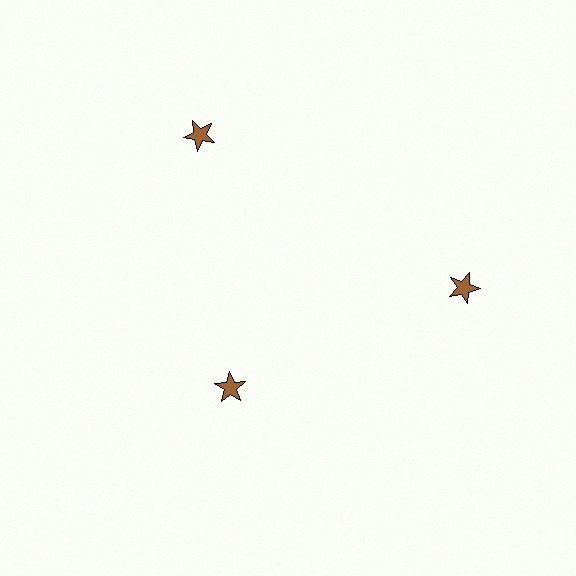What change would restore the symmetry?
The symmetry would be restored by moving it outward, back onto the ring so that all 3 stars sit at equal angles and equal distance from the center.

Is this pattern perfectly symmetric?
No. The 3 brown stars are arranged in a ring, but one element near the 7 o'clock position is pulled inward toward the center, breaking the 3-fold rotational symmetry.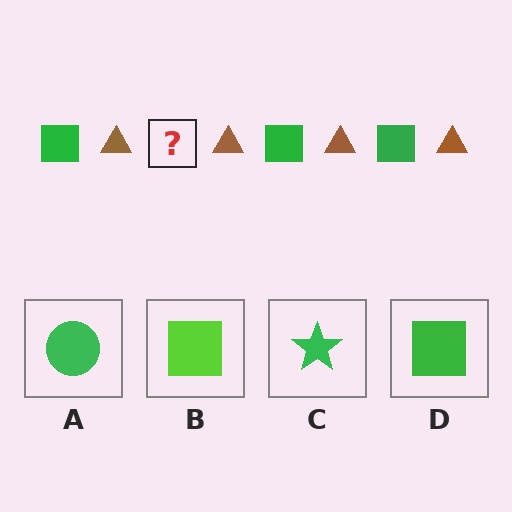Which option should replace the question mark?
Option D.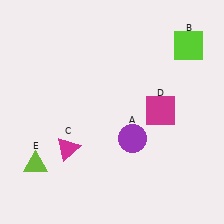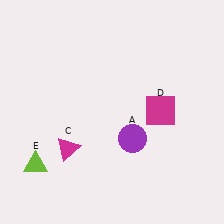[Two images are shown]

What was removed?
The lime square (B) was removed in Image 2.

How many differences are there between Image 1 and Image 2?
There is 1 difference between the two images.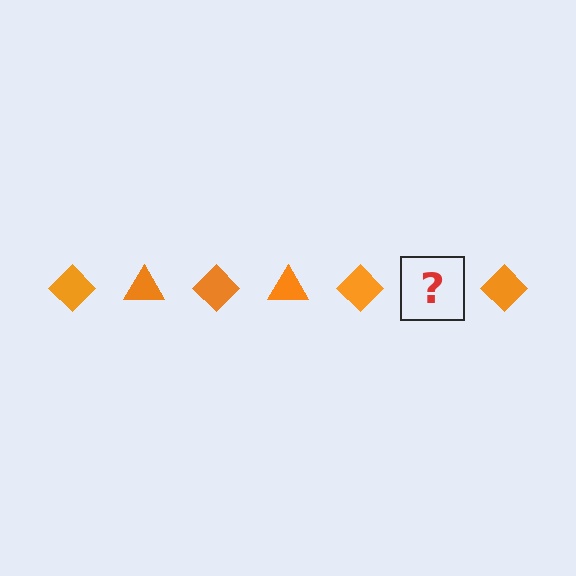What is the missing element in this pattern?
The missing element is an orange triangle.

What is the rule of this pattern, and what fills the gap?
The rule is that the pattern cycles through diamond, triangle shapes in orange. The gap should be filled with an orange triangle.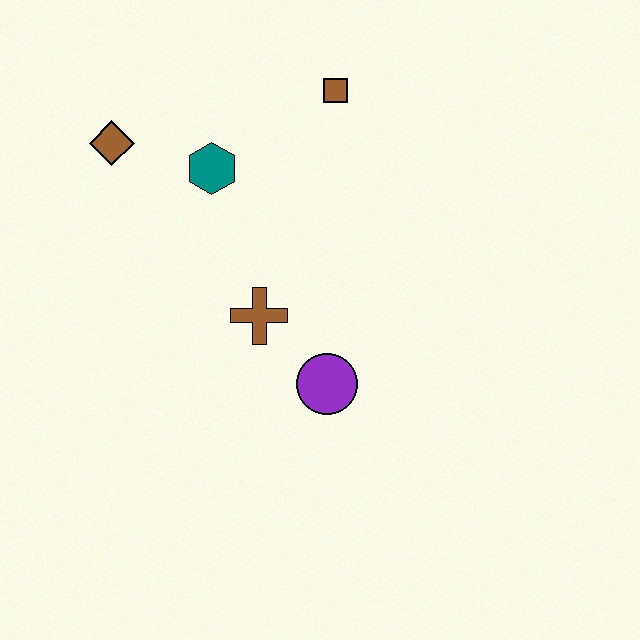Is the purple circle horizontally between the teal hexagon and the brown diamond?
No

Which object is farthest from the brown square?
The purple circle is farthest from the brown square.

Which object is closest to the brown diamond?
The teal hexagon is closest to the brown diamond.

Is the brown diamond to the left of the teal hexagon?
Yes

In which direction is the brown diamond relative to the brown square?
The brown diamond is to the left of the brown square.